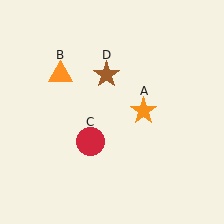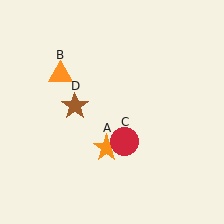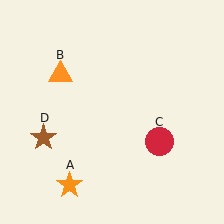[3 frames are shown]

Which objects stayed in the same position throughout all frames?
Orange triangle (object B) remained stationary.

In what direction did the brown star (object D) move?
The brown star (object D) moved down and to the left.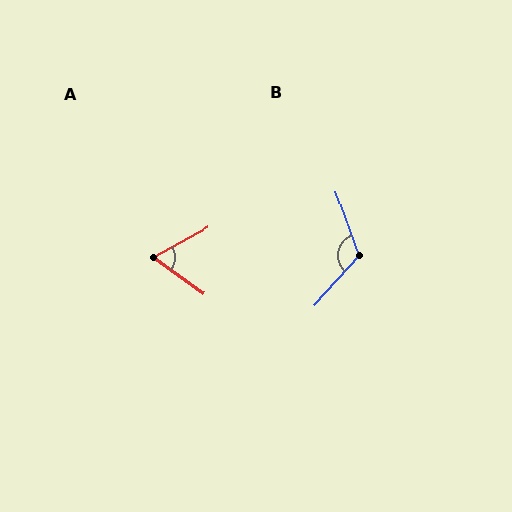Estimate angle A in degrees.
Approximately 65 degrees.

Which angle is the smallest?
A, at approximately 65 degrees.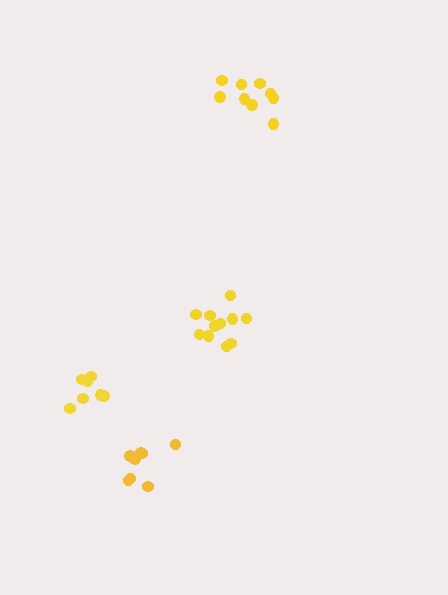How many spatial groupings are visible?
There are 4 spatial groupings.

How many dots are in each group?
Group 1: 7 dots, Group 2: 9 dots, Group 3: 11 dots, Group 4: 8 dots (35 total).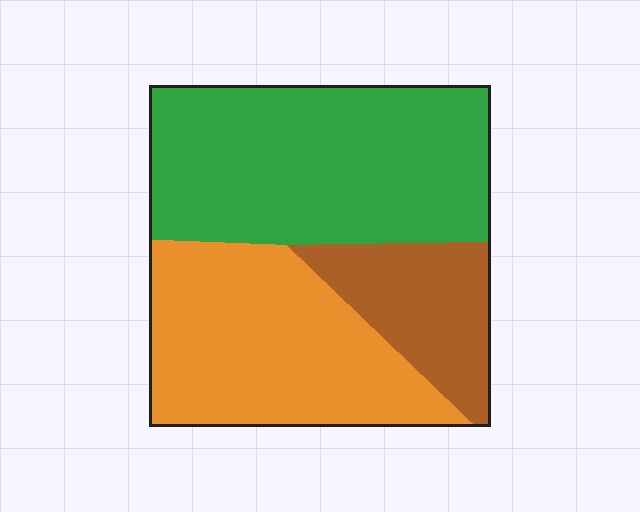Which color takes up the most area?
Green, at roughly 45%.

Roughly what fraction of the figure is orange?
Orange covers roughly 35% of the figure.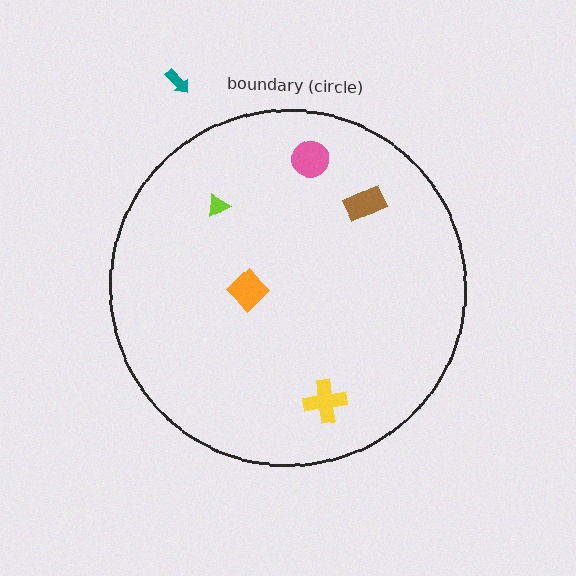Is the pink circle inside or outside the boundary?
Inside.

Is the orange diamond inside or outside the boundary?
Inside.